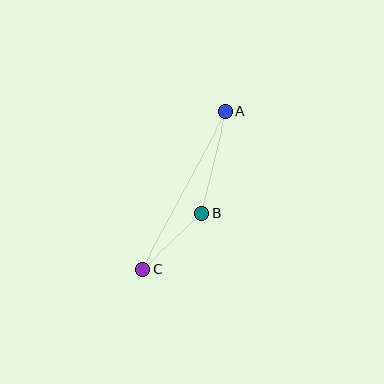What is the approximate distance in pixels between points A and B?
The distance between A and B is approximately 105 pixels.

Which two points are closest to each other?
Points B and C are closest to each other.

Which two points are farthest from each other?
Points A and C are farthest from each other.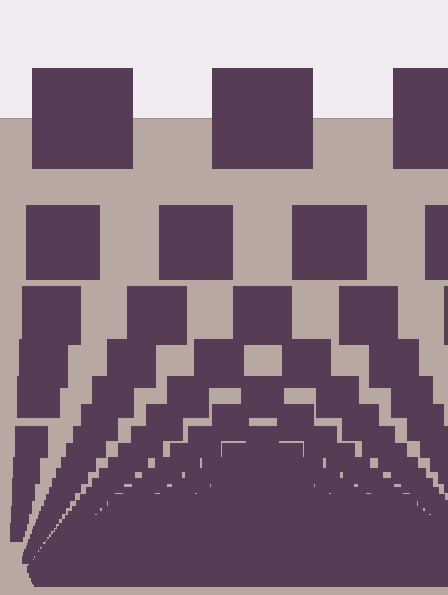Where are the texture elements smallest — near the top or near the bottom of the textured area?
Near the bottom.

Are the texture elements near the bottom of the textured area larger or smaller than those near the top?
Smaller. The gradient is inverted — elements near the bottom are smaller and denser.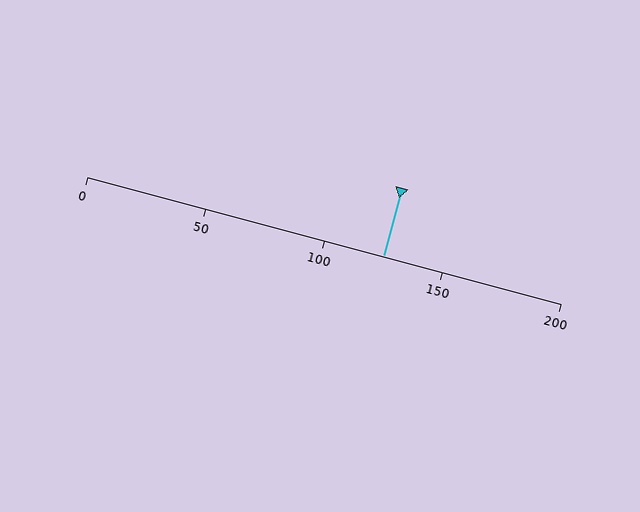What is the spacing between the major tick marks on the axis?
The major ticks are spaced 50 apart.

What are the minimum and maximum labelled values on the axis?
The axis runs from 0 to 200.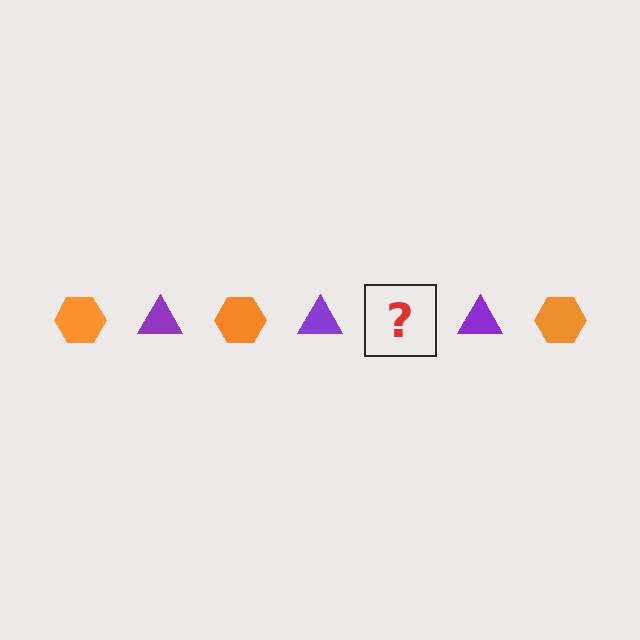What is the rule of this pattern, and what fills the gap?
The rule is that the pattern alternates between orange hexagon and purple triangle. The gap should be filled with an orange hexagon.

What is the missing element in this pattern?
The missing element is an orange hexagon.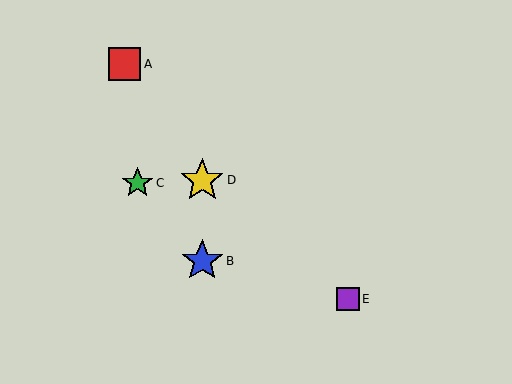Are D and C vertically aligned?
No, D is at x≈202 and C is at x≈137.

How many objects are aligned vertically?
2 objects (B, D) are aligned vertically.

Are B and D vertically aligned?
Yes, both are at x≈202.